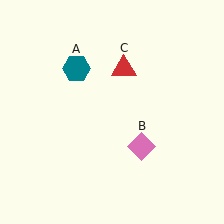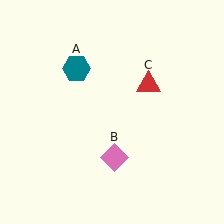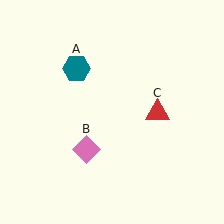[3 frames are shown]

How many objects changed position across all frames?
2 objects changed position: pink diamond (object B), red triangle (object C).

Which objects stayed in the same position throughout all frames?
Teal hexagon (object A) remained stationary.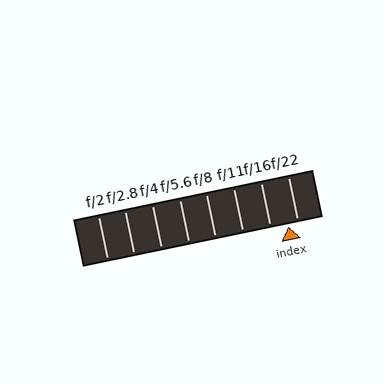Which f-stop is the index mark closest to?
The index mark is closest to f/22.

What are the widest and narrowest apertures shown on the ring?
The widest aperture shown is f/2 and the narrowest is f/22.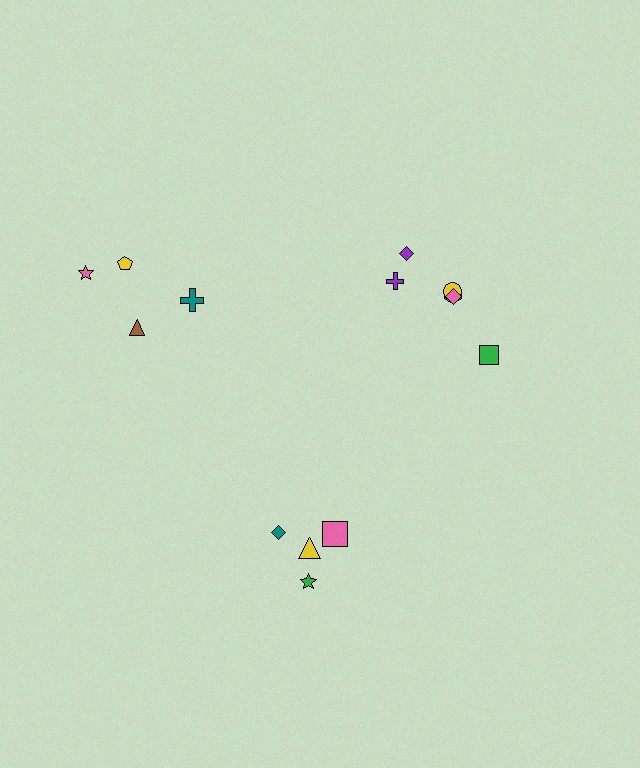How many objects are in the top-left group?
There are 4 objects.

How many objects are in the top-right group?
There are 6 objects.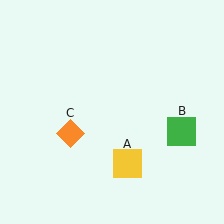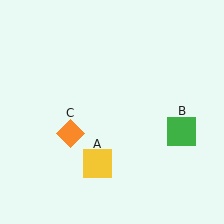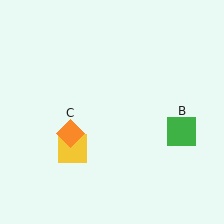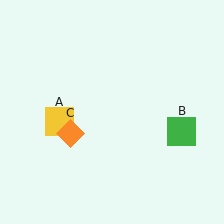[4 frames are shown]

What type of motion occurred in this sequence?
The yellow square (object A) rotated clockwise around the center of the scene.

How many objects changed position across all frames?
1 object changed position: yellow square (object A).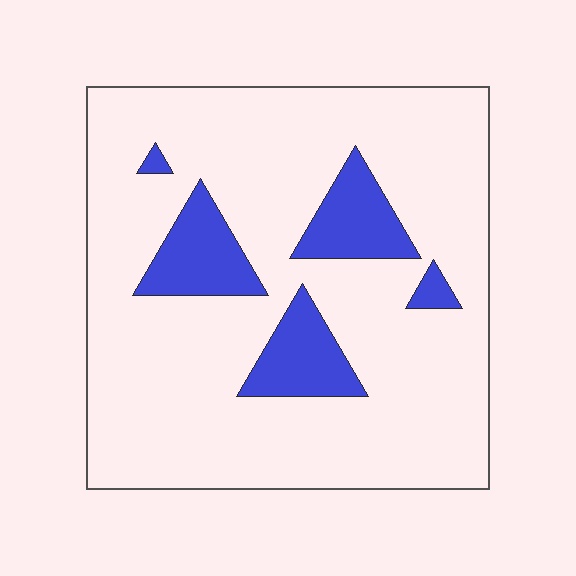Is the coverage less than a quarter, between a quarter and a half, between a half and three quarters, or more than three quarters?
Less than a quarter.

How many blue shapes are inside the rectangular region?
5.